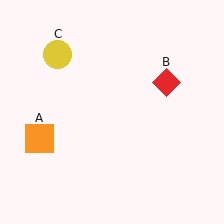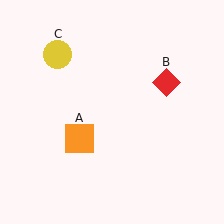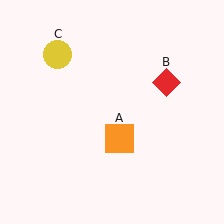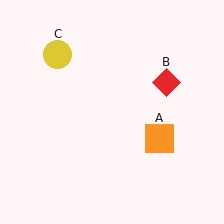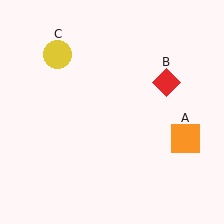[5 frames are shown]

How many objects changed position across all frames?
1 object changed position: orange square (object A).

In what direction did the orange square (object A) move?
The orange square (object A) moved right.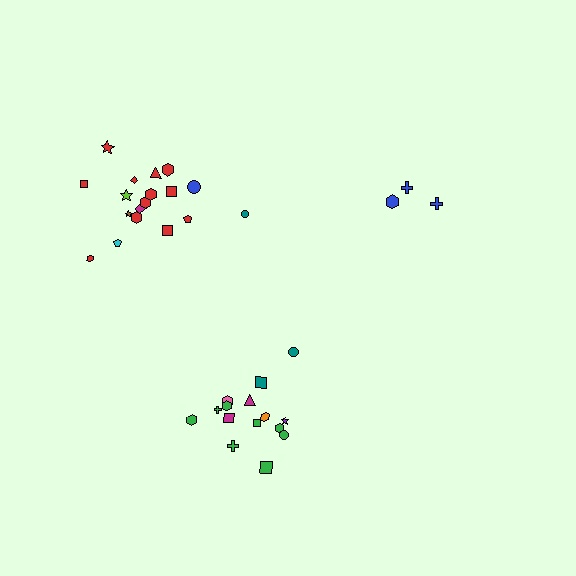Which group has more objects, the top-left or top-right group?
The top-left group.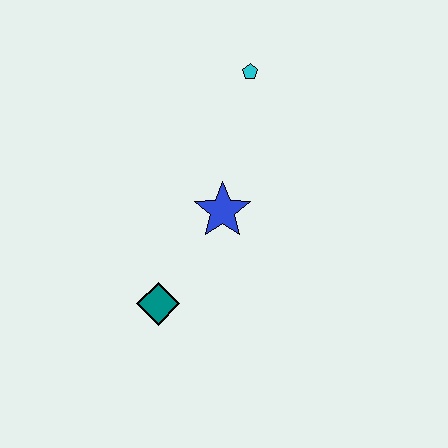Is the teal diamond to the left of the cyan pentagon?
Yes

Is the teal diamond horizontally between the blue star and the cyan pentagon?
No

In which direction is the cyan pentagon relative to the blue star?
The cyan pentagon is above the blue star.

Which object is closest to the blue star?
The teal diamond is closest to the blue star.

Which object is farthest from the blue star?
The cyan pentagon is farthest from the blue star.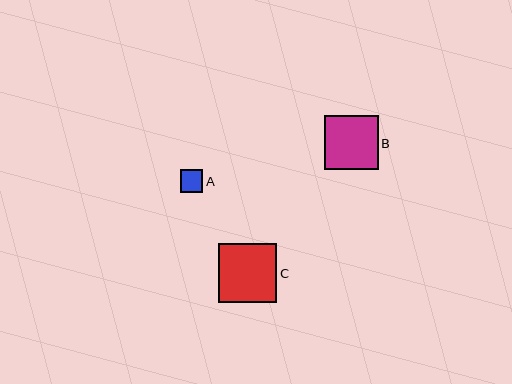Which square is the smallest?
Square A is the smallest with a size of approximately 23 pixels.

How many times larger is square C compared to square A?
Square C is approximately 2.6 times the size of square A.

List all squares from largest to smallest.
From largest to smallest: C, B, A.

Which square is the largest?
Square C is the largest with a size of approximately 59 pixels.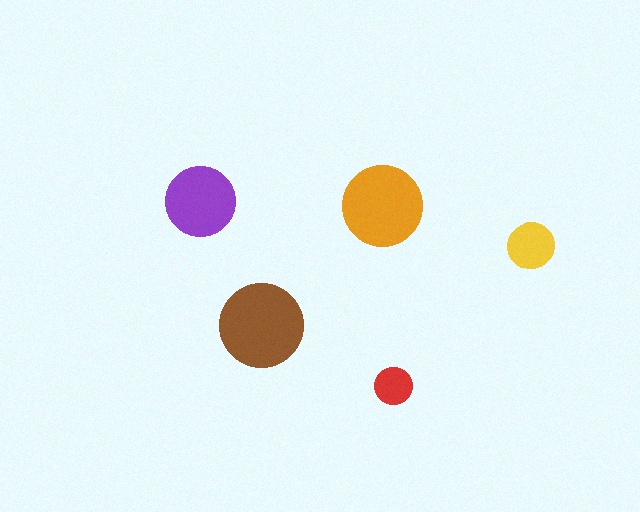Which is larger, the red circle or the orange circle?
The orange one.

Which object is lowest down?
The red circle is bottommost.